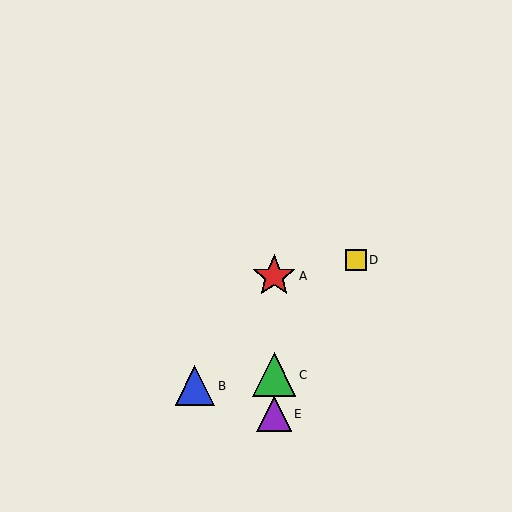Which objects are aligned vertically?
Objects A, C, E are aligned vertically.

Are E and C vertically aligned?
Yes, both are at x≈274.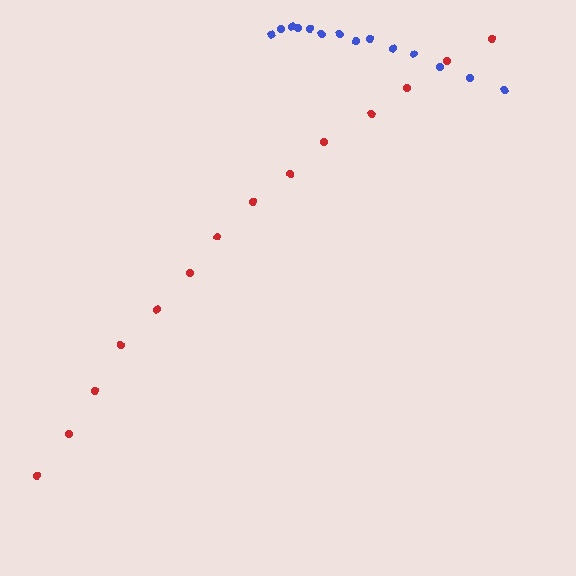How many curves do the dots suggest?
There are 2 distinct paths.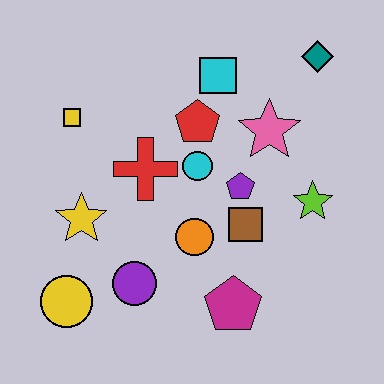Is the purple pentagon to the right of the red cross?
Yes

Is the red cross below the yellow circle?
No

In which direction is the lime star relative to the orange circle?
The lime star is to the right of the orange circle.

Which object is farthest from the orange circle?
The teal diamond is farthest from the orange circle.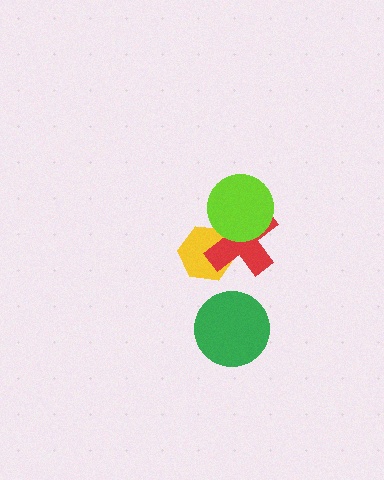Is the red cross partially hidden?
Yes, it is partially covered by another shape.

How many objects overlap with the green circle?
0 objects overlap with the green circle.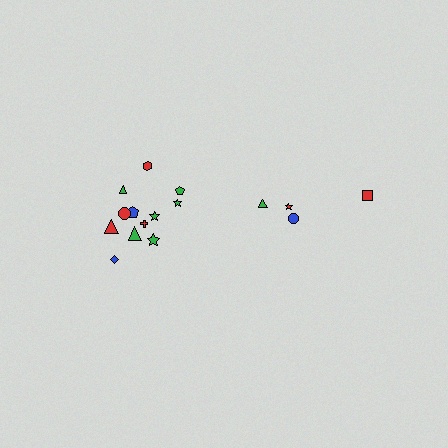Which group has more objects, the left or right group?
The left group.